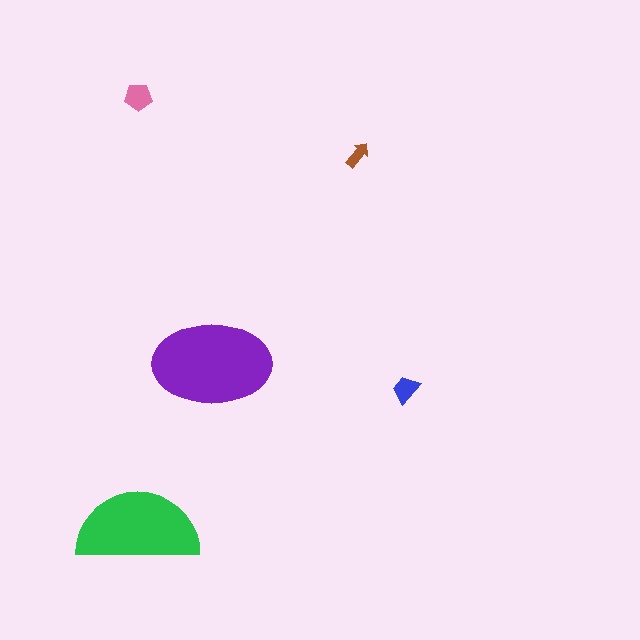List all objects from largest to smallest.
The purple ellipse, the green semicircle, the pink pentagon, the blue trapezoid, the brown arrow.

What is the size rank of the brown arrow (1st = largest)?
5th.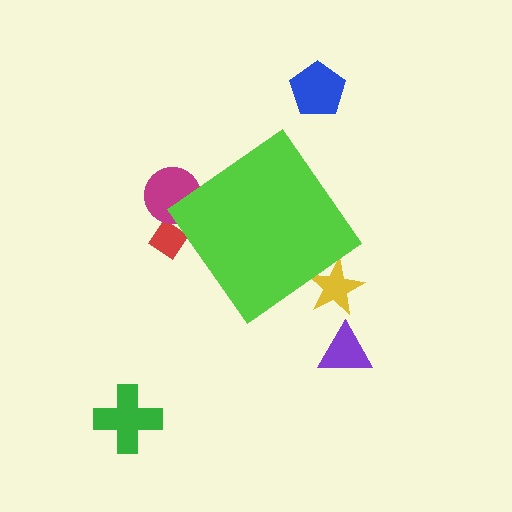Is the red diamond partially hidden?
Yes, the red diamond is partially hidden behind the lime diamond.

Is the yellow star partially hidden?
Yes, the yellow star is partially hidden behind the lime diamond.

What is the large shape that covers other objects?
A lime diamond.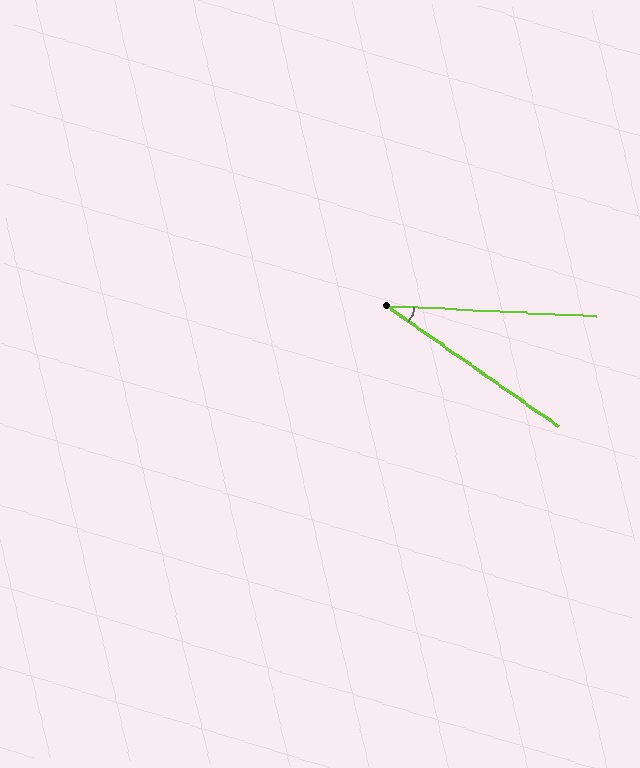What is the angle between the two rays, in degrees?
Approximately 32 degrees.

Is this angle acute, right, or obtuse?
It is acute.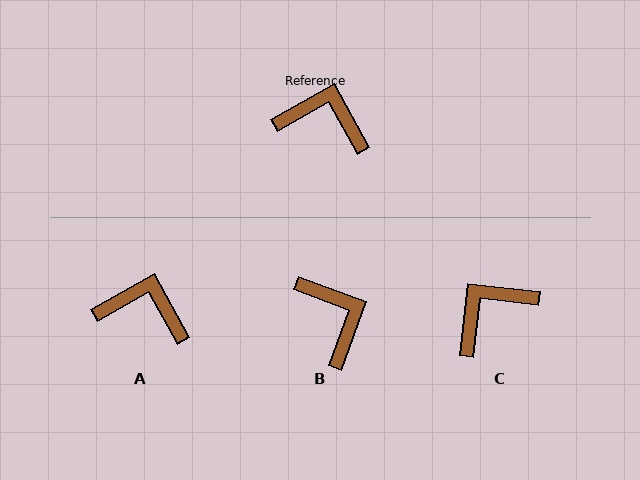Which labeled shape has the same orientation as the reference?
A.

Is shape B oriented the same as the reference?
No, it is off by about 49 degrees.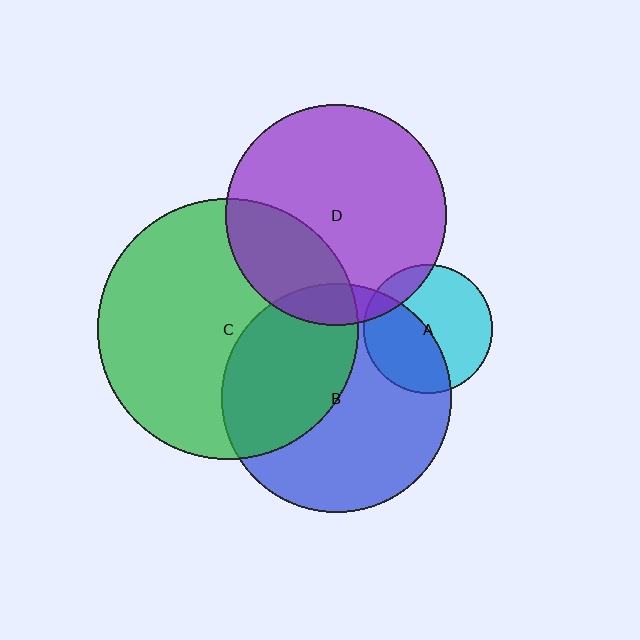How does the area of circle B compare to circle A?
Approximately 3.1 times.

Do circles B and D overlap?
Yes.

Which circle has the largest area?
Circle C (green).